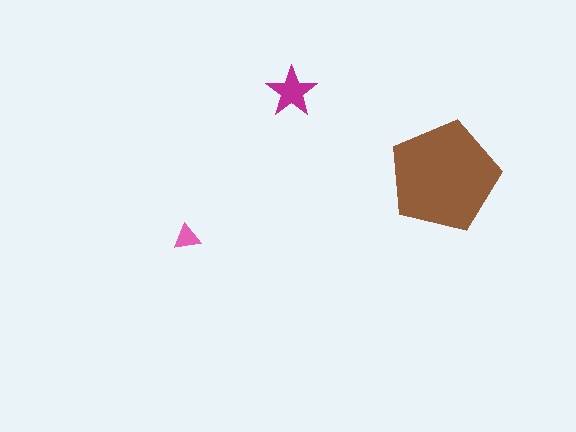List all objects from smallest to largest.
The pink triangle, the magenta star, the brown pentagon.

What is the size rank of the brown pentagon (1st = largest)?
1st.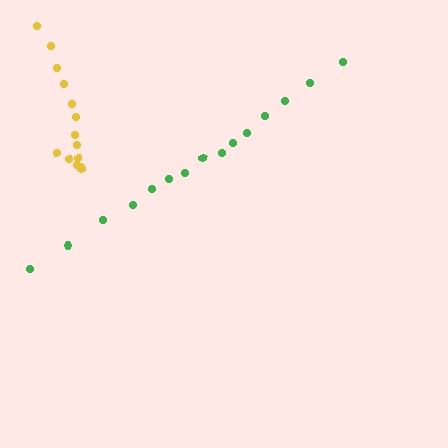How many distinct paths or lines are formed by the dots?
There are 2 distinct paths.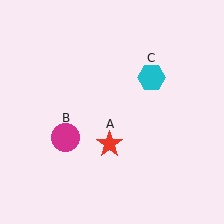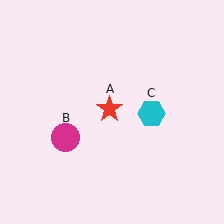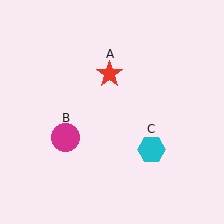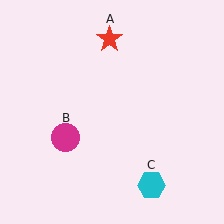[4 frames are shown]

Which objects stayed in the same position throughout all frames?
Magenta circle (object B) remained stationary.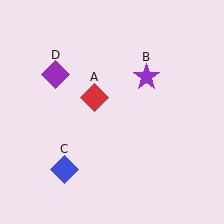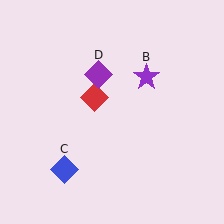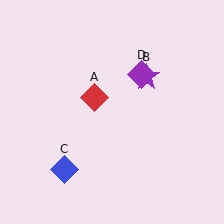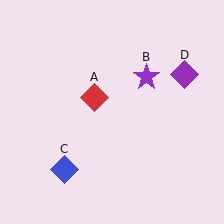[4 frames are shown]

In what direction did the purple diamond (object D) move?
The purple diamond (object D) moved right.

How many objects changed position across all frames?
1 object changed position: purple diamond (object D).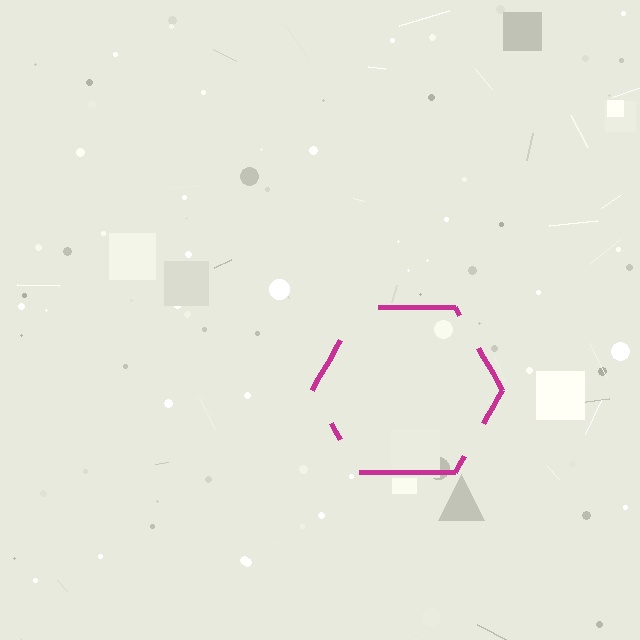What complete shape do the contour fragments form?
The contour fragments form a hexagon.